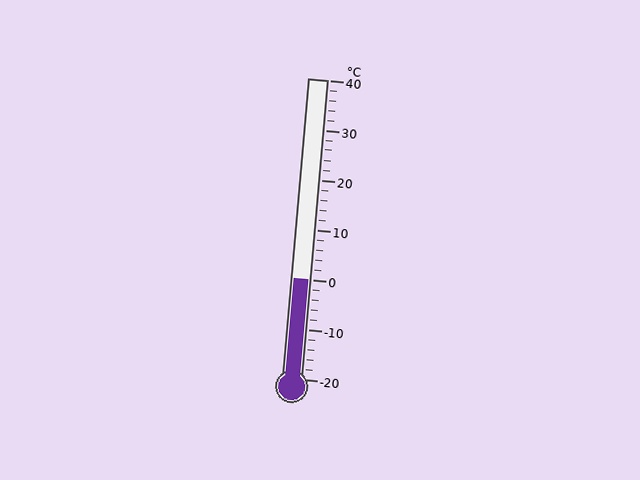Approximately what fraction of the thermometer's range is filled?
The thermometer is filled to approximately 35% of its range.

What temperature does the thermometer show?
The thermometer shows approximately 0°C.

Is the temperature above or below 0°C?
The temperature is at 0°C.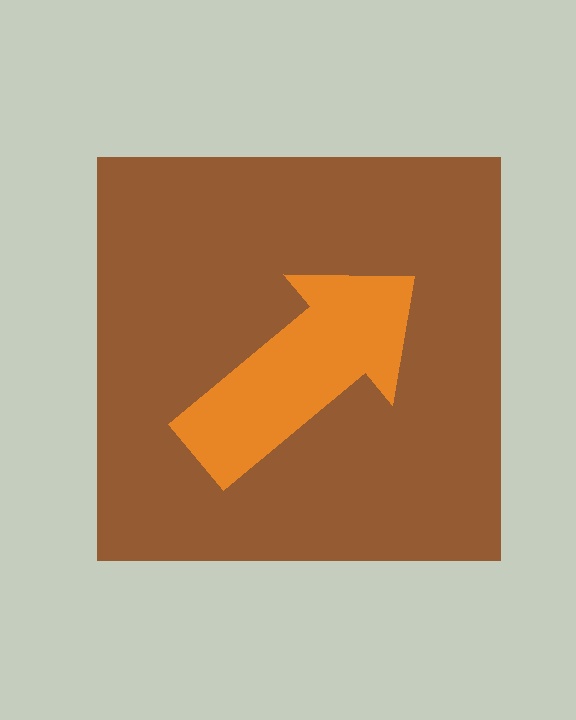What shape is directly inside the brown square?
The orange arrow.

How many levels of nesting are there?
2.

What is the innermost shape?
The orange arrow.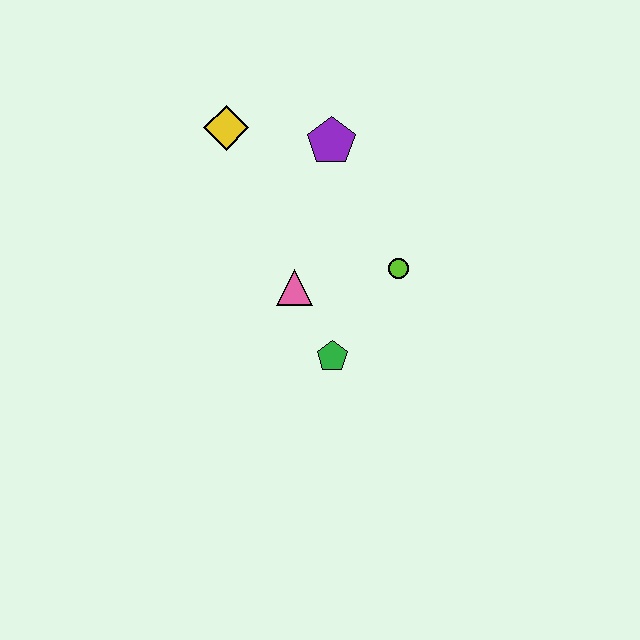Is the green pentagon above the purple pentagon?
No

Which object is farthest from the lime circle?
The yellow diamond is farthest from the lime circle.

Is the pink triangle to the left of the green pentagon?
Yes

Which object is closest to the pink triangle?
The green pentagon is closest to the pink triangle.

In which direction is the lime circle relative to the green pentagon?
The lime circle is above the green pentagon.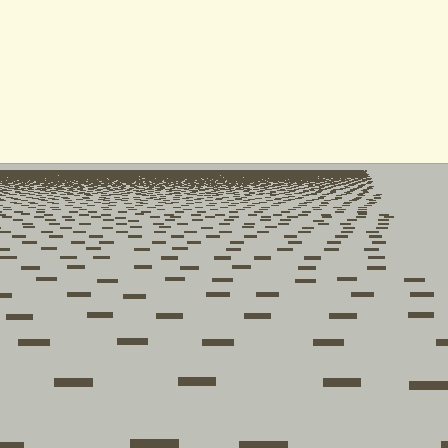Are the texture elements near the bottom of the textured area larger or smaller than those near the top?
Larger. Near the bottom, elements are closer to the viewer and appear at a bigger on-screen size.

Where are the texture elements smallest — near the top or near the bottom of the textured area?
Near the top.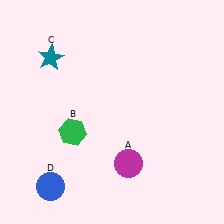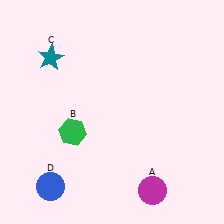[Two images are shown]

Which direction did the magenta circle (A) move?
The magenta circle (A) moved down.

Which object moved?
The magenta circle (A) moved down.